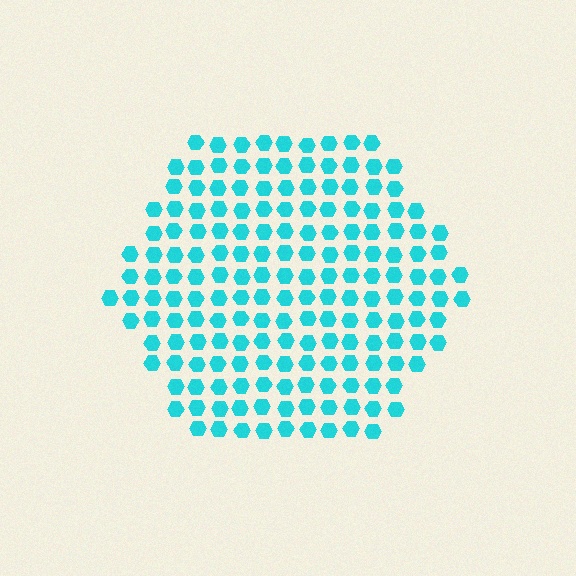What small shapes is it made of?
It is made of small hexagons.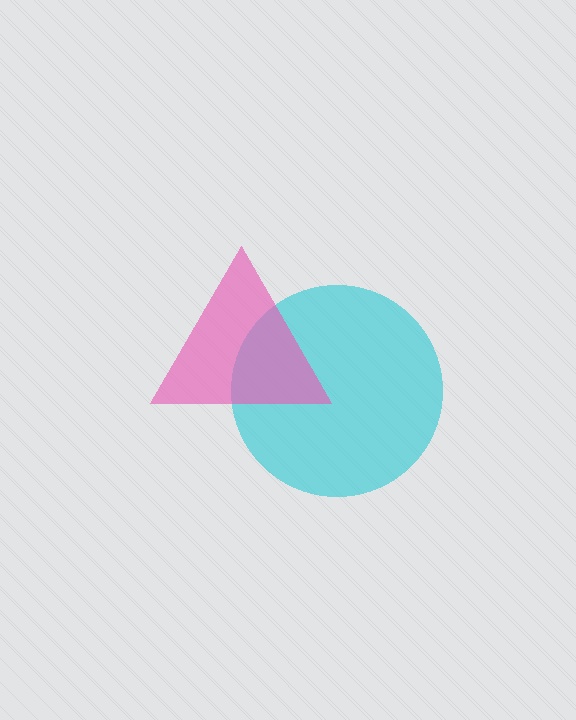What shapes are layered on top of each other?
The layered shapes are: a cyan circle, a pink triangle.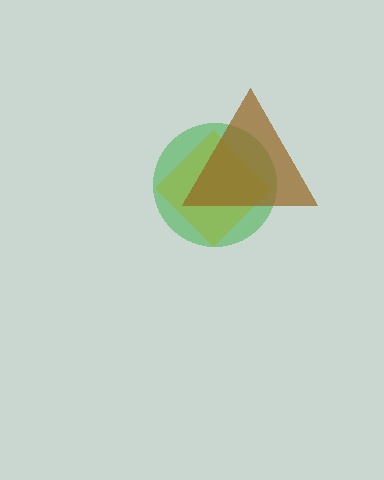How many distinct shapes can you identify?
There are 3 distinct shapes: a yellow diamond, a green circle, a brown triangle.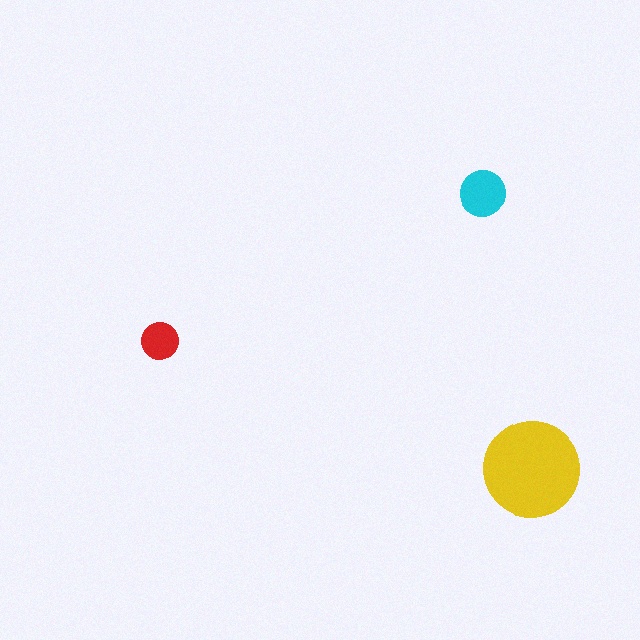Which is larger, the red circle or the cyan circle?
The cyan one.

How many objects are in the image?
There are 3 objects in the image.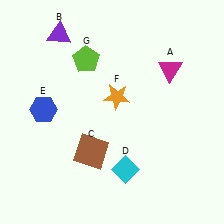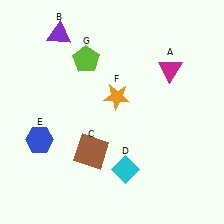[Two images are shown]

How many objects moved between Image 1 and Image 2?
1 object moved between the two images.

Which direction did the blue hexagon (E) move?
The blue hexagon (E) moved down.